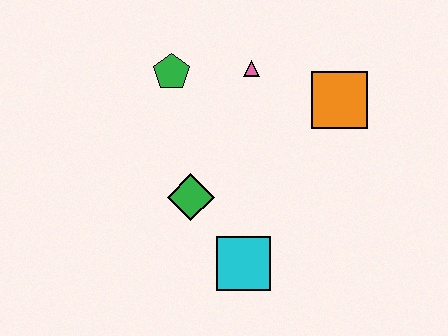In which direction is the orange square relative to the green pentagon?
The orange square is to the right of the green pentagon.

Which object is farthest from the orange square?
The cyan square is farthest from the orange square.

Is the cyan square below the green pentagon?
Yes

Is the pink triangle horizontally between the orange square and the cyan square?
Yes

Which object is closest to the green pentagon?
The pink triangle is closest to the green pentagon.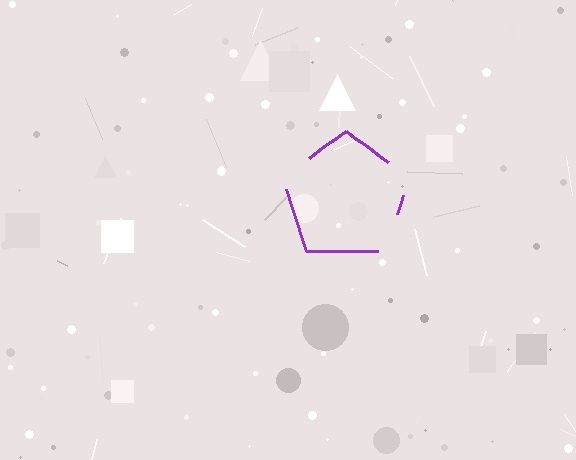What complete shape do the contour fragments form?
The contour fragments form a pentagon.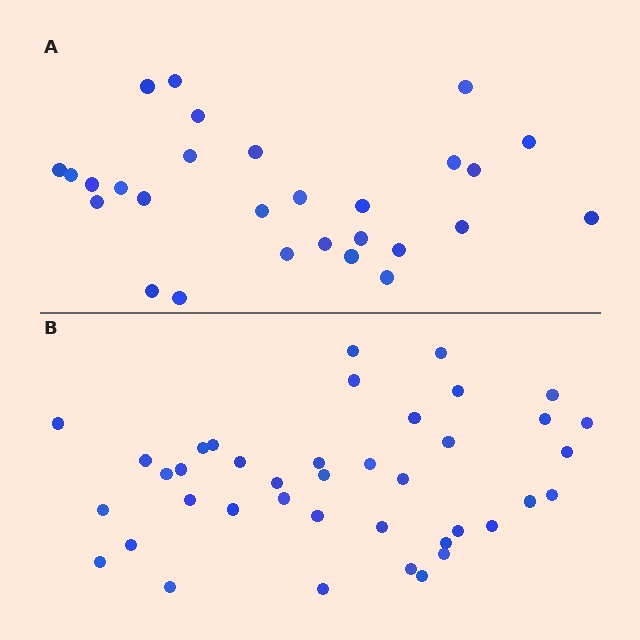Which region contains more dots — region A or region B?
Region B (the bottom region) has more dots.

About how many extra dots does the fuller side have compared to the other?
Region B has roughly 12 or so more dots than region A.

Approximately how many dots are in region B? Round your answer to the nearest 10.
About 40 dots.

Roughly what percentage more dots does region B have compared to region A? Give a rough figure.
About 45% more.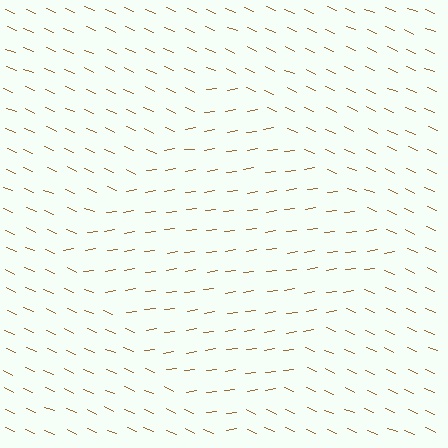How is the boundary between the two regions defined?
The boundary is defined purely by a change in line orientation (approximately 32 degrees difference). All lines are the same color and thickness.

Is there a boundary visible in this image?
Yes, there is a texture boundary formed by a change in line orientation.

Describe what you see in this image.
The image is filled with small brown line segments. A diamond region in the image has lines oriented differently from the surrounding lines, creating a visible texture boundary.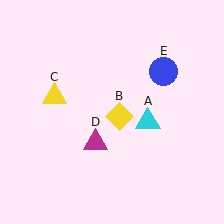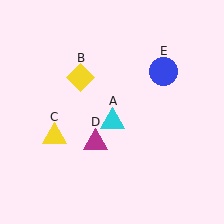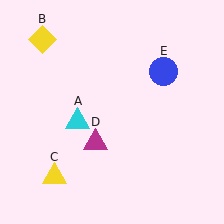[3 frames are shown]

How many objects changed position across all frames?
3 objects changed position: cyan triangle (object A), yellow diamond (object B), yellow triangle (object C).